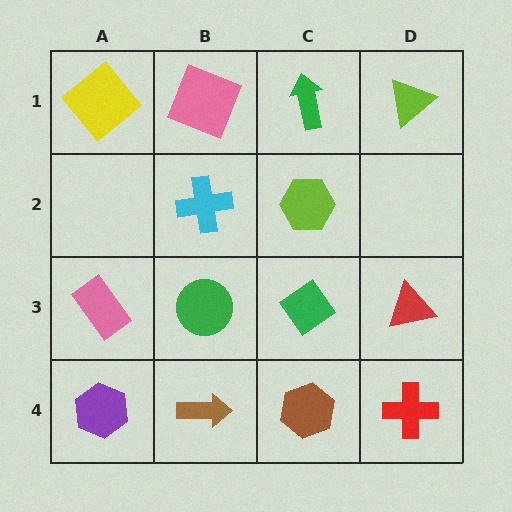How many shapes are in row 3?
4 shapes.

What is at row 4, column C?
A brown hexagon.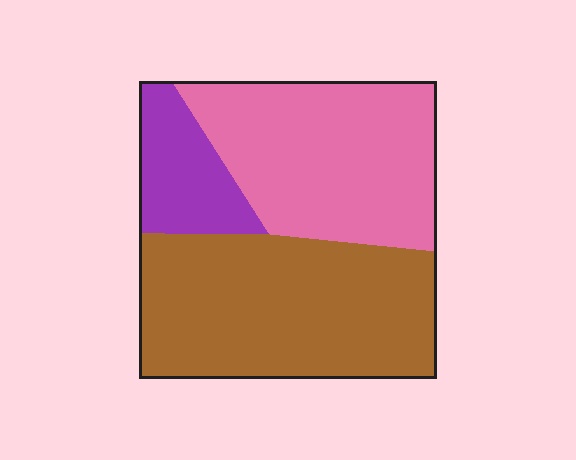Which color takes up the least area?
Purple, at roughly 15%.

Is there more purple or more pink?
Pink.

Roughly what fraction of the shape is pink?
Pink takes up about two fifths (2/5) of the shape.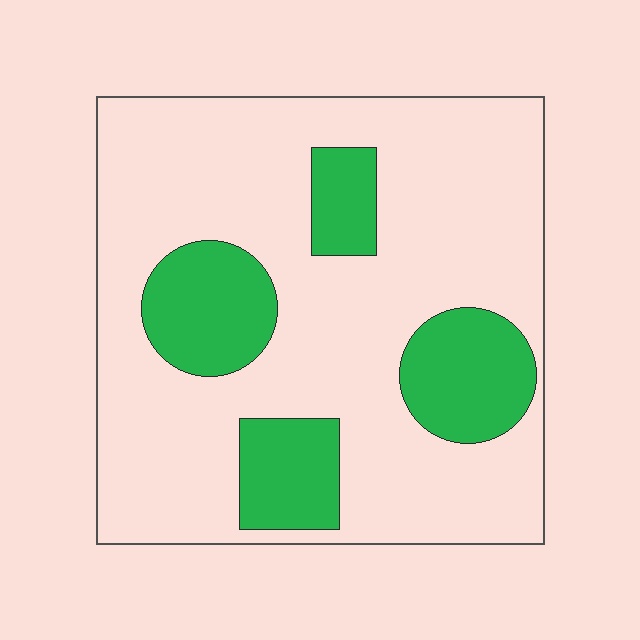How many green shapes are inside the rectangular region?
4.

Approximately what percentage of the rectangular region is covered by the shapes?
Approximately 25%.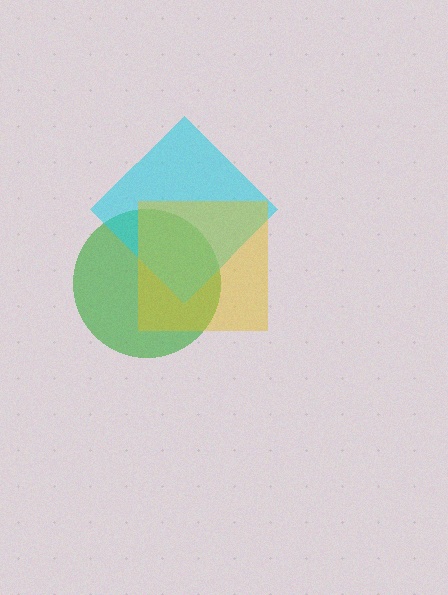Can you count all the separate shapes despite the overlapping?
Yes, there are 3 separate shapes.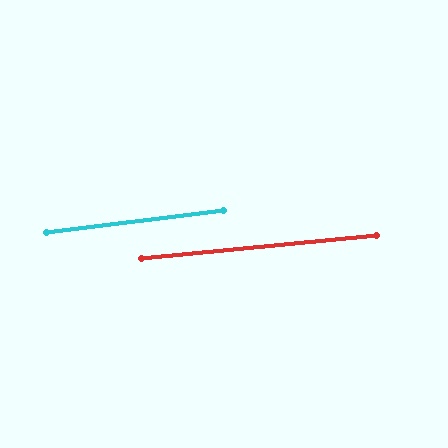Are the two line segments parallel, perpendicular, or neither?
Parallel — their directions differ by only 1.7°.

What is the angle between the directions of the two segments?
Approximately 2 degrees.